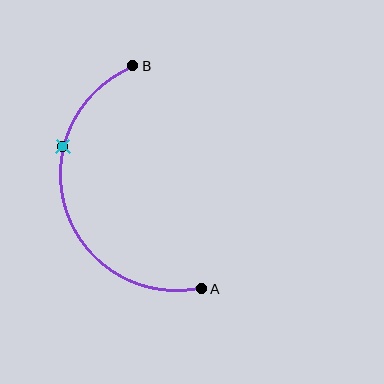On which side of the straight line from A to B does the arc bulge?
The arc bulges to the left of the straight line connecting A and B.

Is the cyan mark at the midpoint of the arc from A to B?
No. The cyan mark lies on the arc but is closer to endpoint B. The arc midpoint would be at the point on the curve equidistant along the arc from both A and B.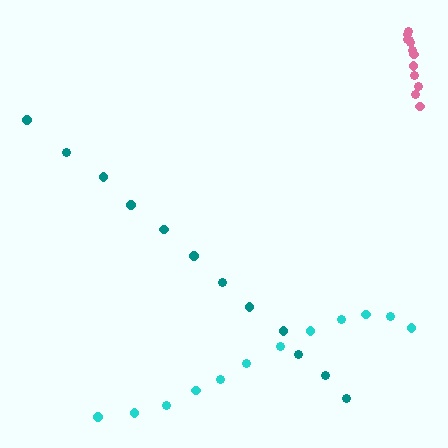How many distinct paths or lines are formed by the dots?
There are 3 distinct paths.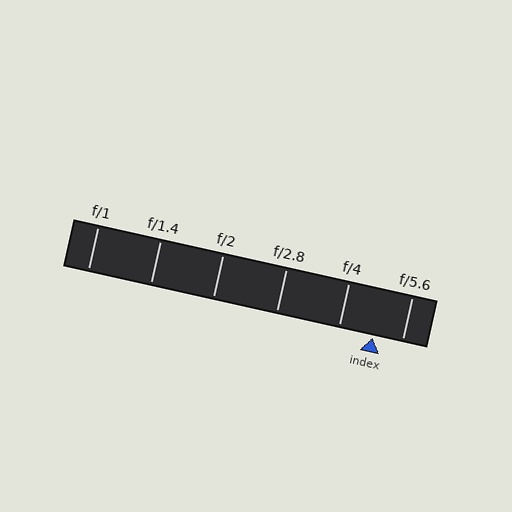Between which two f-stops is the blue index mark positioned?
The index mark is between f/4 and f/5.6.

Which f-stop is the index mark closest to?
The index mark is closest to f/5.6.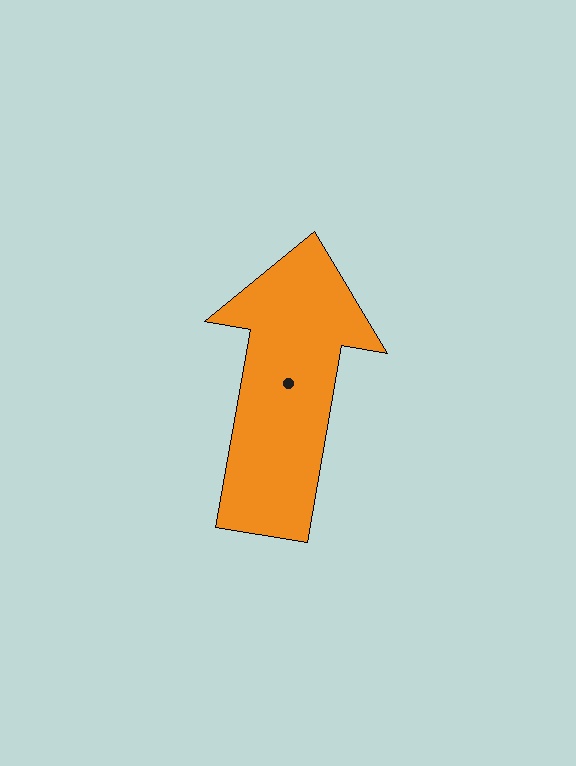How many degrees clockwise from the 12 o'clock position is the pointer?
Approximately 10 degrees.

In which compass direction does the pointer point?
North.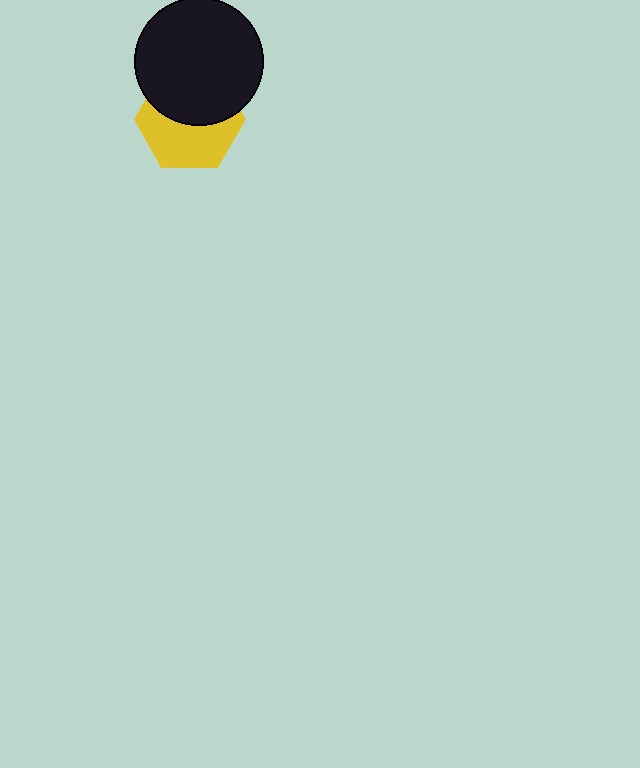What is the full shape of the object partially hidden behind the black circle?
The partially hidden object is a yellow hexagon.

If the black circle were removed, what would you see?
You would see the complete yellow hexagon.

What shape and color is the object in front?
The object in front is a black circle.